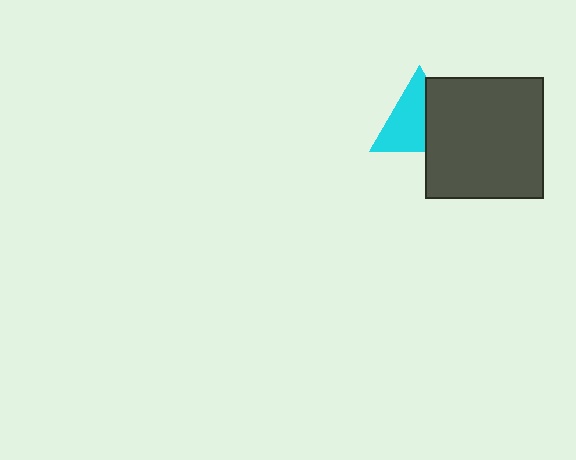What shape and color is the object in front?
The object in front is a dark gray rectangle.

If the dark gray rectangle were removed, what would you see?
You would see the complete cyan triangle.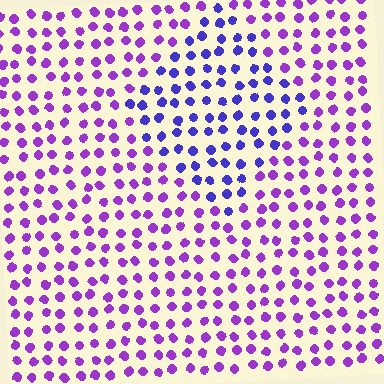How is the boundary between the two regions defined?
The boundary is defined purely by a slight shift in hue (about 36 degrees). Spacing, size, and orientation are identical on both sides.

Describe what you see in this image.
The image is filled with small purple elements in a uniform arrangement. A diamond-shaped region is visible where the elements are tinted to a slightly different hue, forming a subtle color boundary.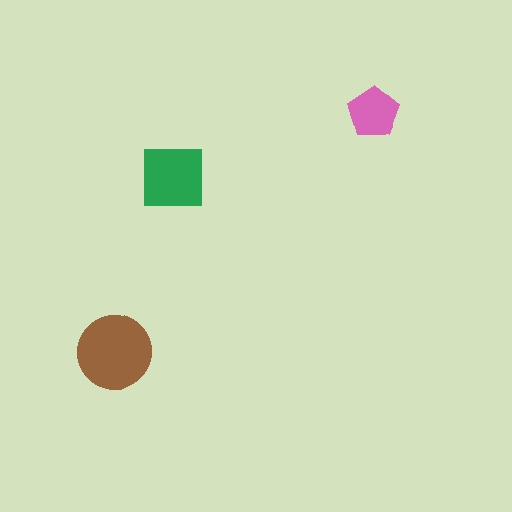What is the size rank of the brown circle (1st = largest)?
1st.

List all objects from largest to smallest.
The brown circle, the green square, the pink pentagon.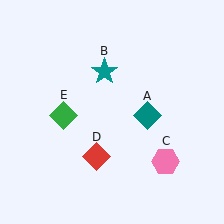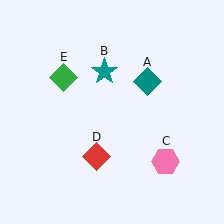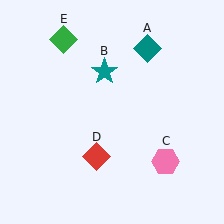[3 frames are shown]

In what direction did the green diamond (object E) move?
The green diamond (object E) moved up.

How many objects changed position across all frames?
2 objects changed position: teal diamond (object A), green diamond (object E).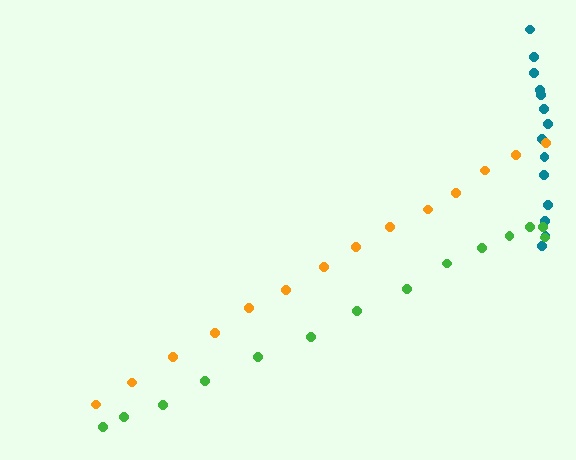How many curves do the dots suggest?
There are 3 distinct paths.